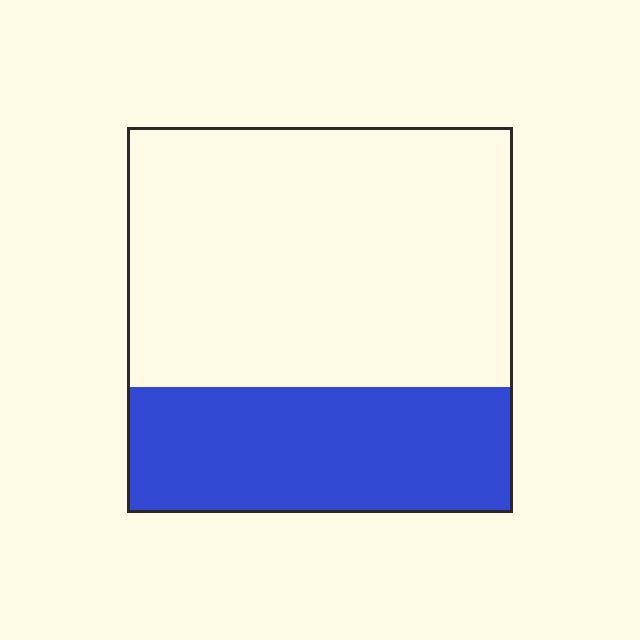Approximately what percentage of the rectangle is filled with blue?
Approximately 35%.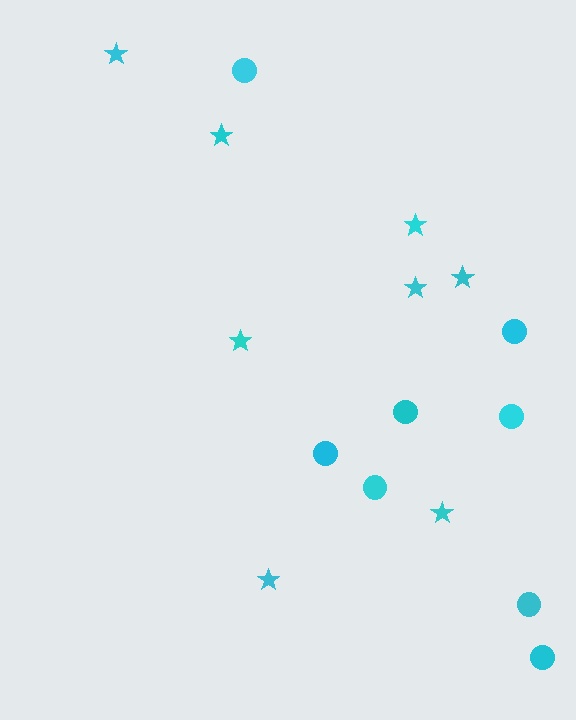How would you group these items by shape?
There are 2 groups: one group of stars (8) and one group of circles (8).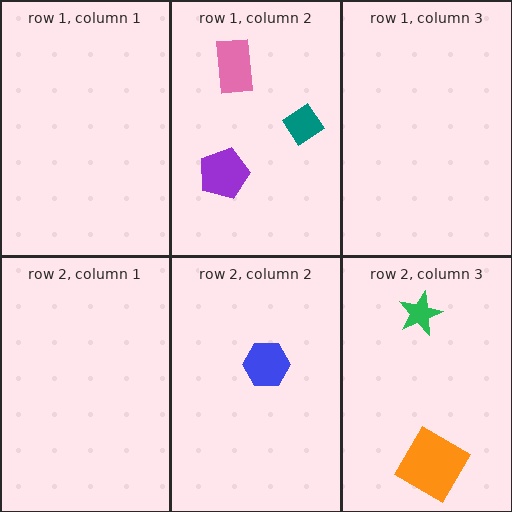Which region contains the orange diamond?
The row 2, column 3 region.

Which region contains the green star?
The row 2, column 3 region.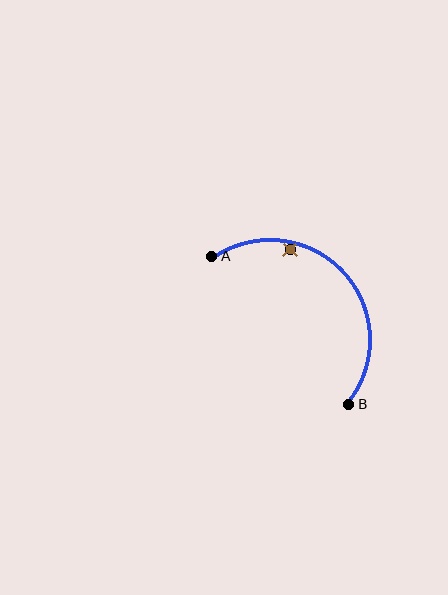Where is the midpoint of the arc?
The arc midpoint is the point on the curve farthest from the straight line joining A and B. It sits above and to the right of that line.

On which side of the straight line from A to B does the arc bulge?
The arc bulges above and to the right of the straight line connecting A and B.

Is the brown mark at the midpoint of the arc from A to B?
No — the brown mark does not lie on the arc at all. It sits slightly inside the curve.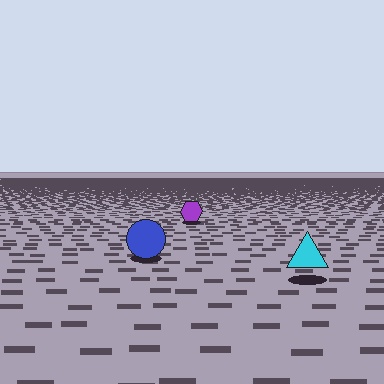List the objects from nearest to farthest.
From nearest to farthest: the cyan triangle, the blue circle, the purple hexagon.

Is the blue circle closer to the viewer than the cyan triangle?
No. The cyan triangle is closer — you can tell from the texture gradient: the ground texture is coarser near it.